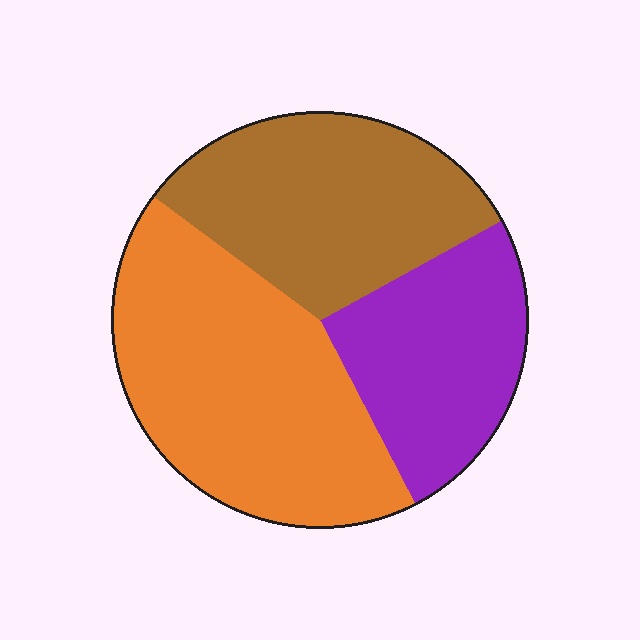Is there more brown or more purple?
Brown.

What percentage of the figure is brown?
Brown takes up between a quarter and a half of the figure.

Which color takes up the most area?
Orange, at roughly 45%.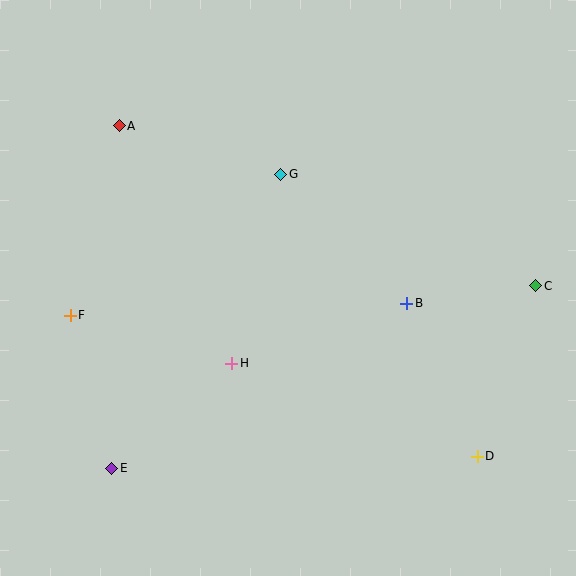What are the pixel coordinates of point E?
Point E is at (112, 468).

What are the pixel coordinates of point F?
Point F is at (70, 315).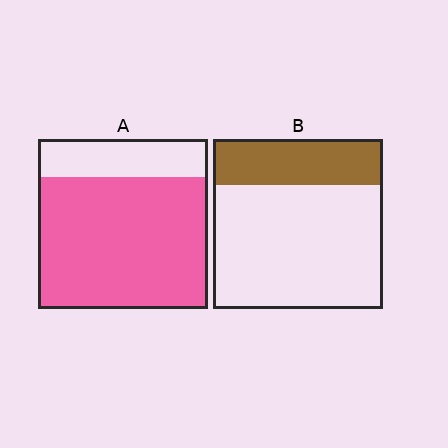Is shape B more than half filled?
No.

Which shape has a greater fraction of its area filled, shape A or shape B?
Shape A.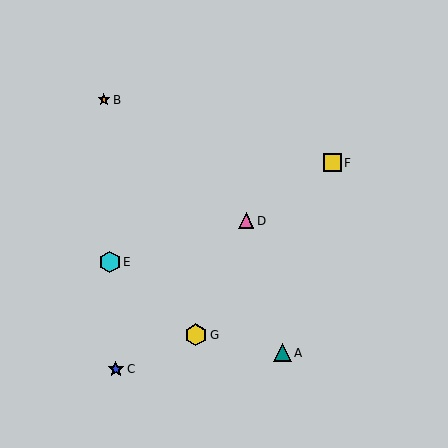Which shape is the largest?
The yellow hexagon (labeled G) is the largest.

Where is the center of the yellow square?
The center of the yellow square is at (333, 163).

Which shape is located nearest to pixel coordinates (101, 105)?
The orange star (labeled B) at (104, 100) is nearest to that location.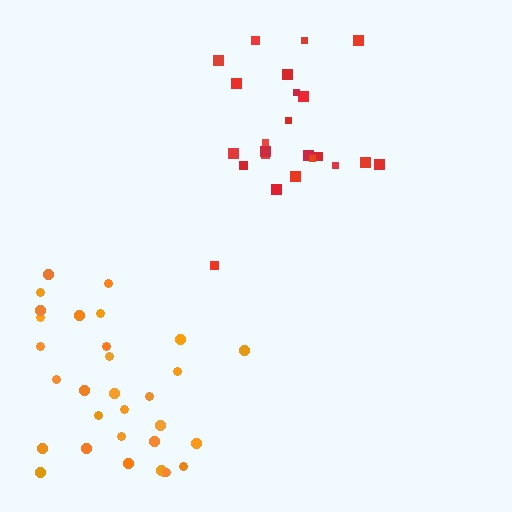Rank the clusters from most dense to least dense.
orange, red.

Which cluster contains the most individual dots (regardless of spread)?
Orange (31).